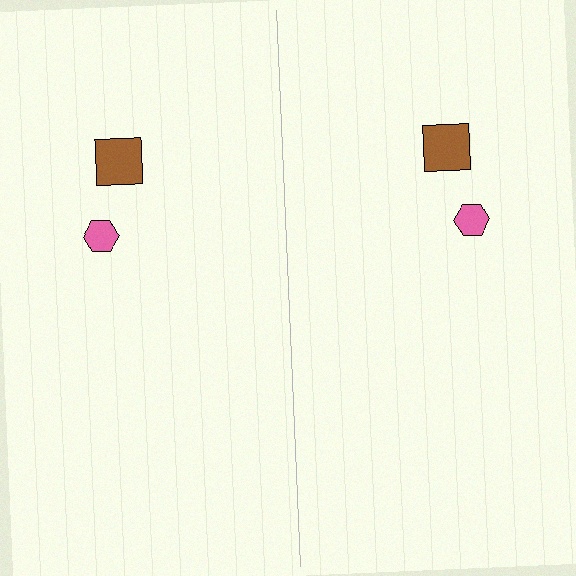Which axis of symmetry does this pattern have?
The pattern has a vertical axis of symmetry running through the center of the image.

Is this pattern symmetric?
Yes, this pattern has bilateral (reflection) symmetry.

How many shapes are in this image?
There are 4 shapes in this image.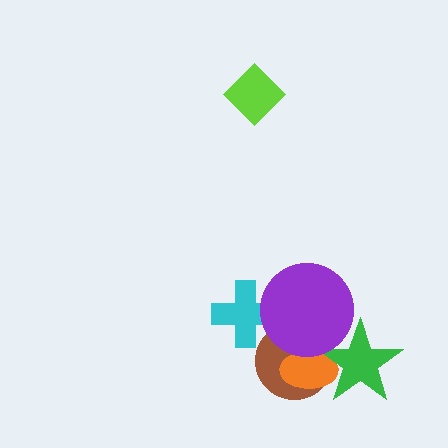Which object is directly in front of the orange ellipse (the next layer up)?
The green star is directly in front of the orange ellipse.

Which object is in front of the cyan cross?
The purple circle is in front of the cyan cross.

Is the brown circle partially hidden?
Yes, it is partially covered by another shape.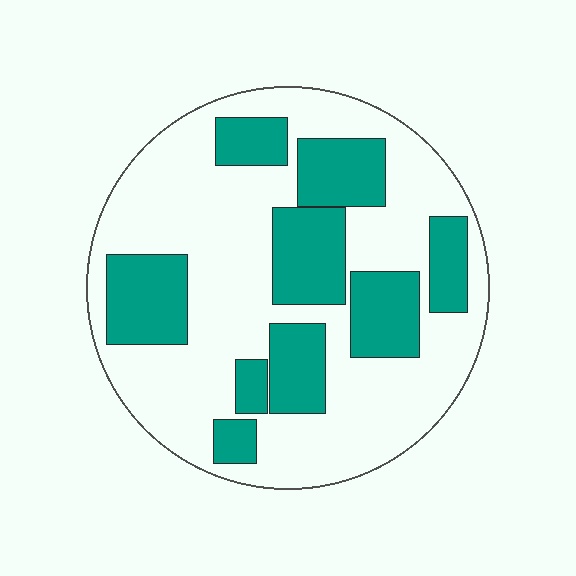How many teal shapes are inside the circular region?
9.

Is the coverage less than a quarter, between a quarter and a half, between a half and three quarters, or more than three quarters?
Between a quarter and a half.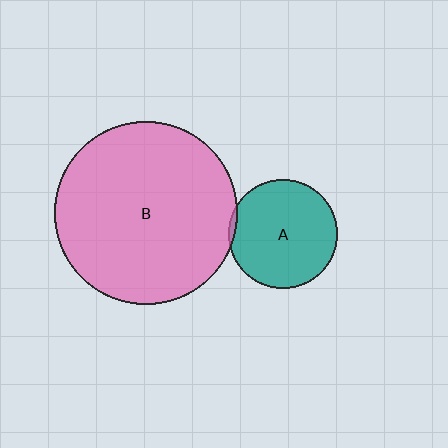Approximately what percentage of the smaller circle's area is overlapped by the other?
Approximately 5%.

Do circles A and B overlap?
Yes.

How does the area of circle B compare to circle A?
Approximately 2.8 times.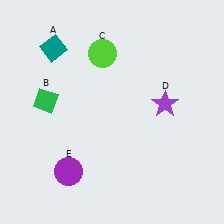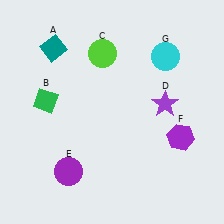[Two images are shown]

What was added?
A purple hexagon (F), a cyan circle (G) were added in Image 2.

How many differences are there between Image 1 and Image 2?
There are 2 differences between the two images.